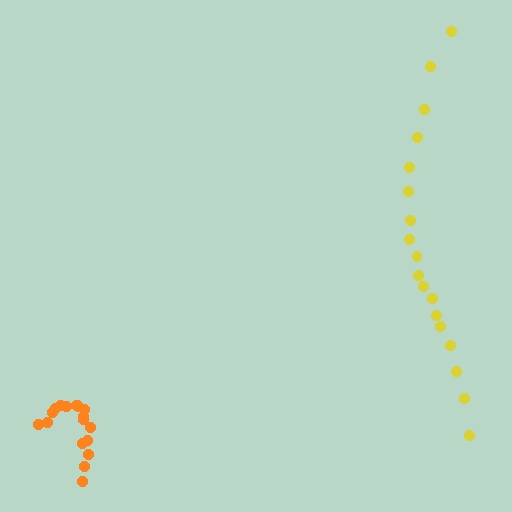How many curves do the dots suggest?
There are 2 distinct paths.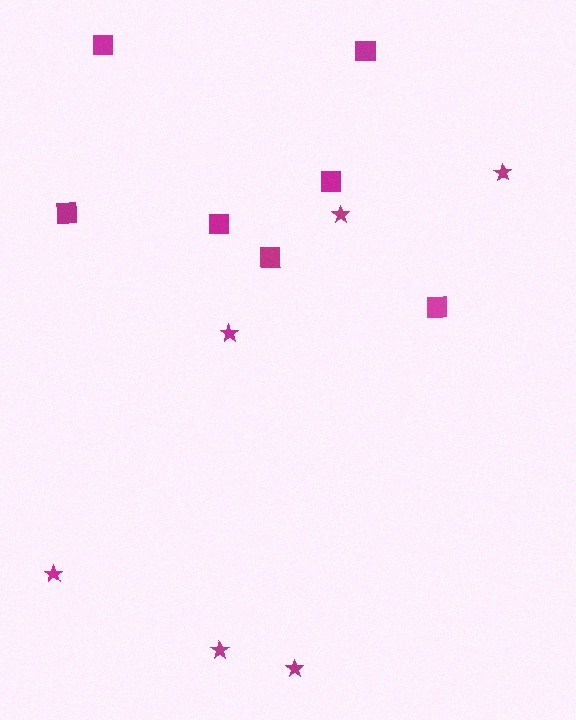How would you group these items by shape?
There are 2 groups: one group of squares (7) and one group of stars (6).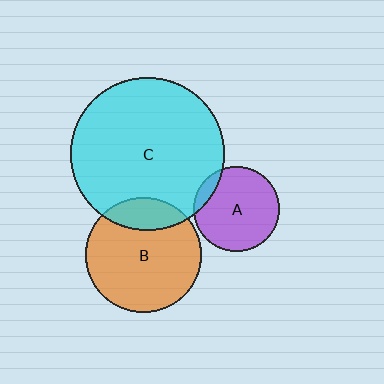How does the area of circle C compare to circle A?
Approximately 3.2 times.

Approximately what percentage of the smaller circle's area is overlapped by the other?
Approximately 10%.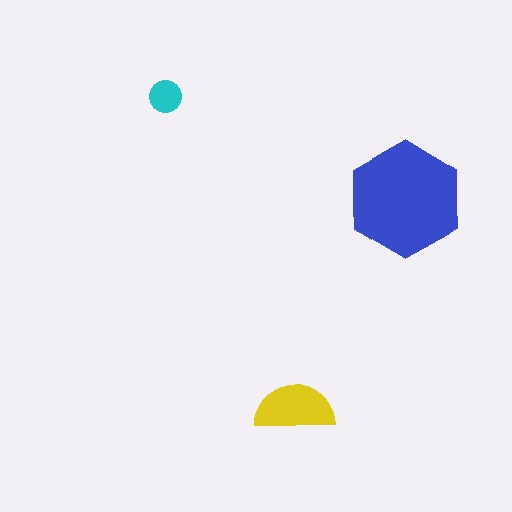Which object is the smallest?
The cyan circle.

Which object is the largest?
The blue hexagon.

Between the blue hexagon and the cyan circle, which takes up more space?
The blue hexagon.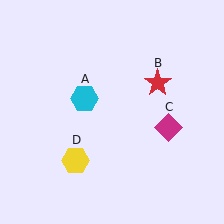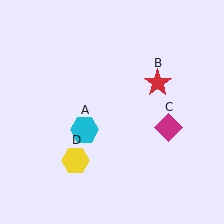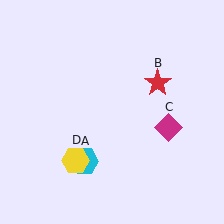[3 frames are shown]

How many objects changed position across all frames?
1 object changed position: cyan hexagon (object A).